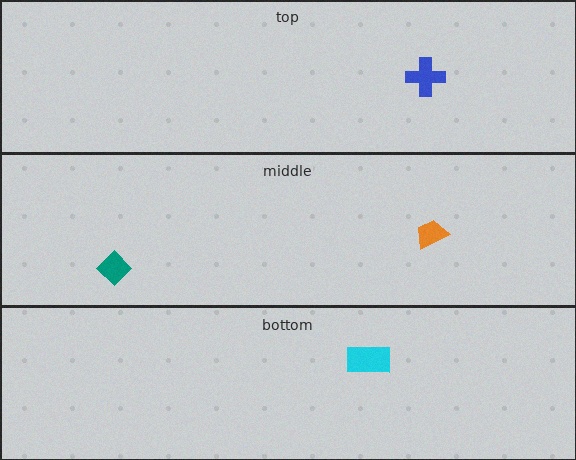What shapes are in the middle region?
The orange trapezoid, the teal diamond.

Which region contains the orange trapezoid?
The middle region.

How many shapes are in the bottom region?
1.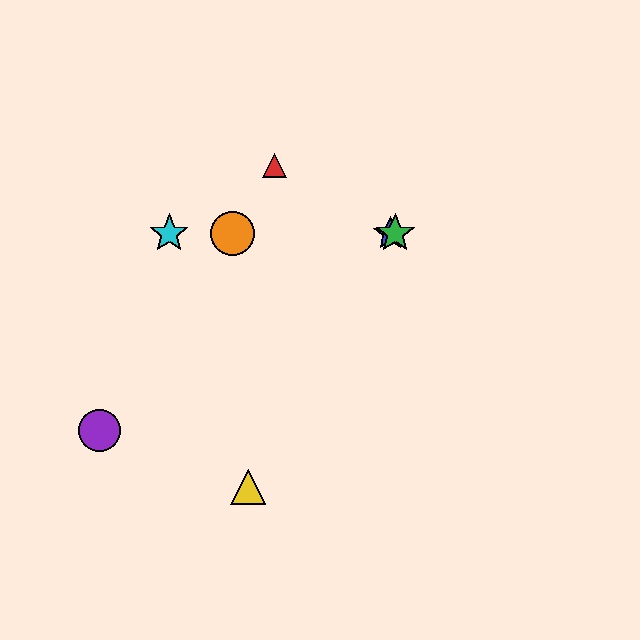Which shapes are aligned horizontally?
The blue star, the green star, the orange circle, the cyan star are aligned horizontally.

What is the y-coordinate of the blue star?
The blue star is at y≈233.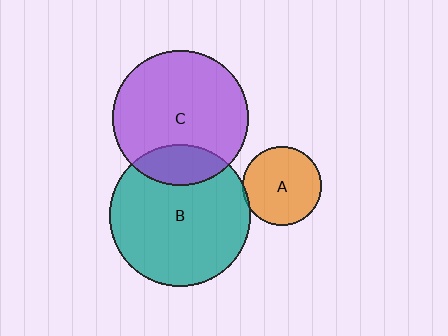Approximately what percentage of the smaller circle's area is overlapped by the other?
Approximately 20%.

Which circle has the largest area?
Circle B (teal).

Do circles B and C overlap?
Yes.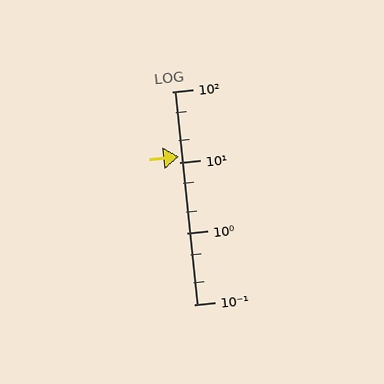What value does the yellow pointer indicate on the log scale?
The pointer indicates approximately 12.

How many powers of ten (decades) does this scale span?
The scale spans 3 decades, from 0.1 to 100.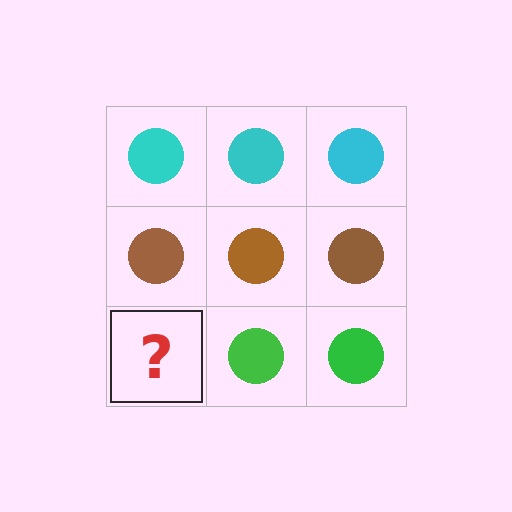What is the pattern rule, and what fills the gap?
The rule is that each row has a consistent color. The gap should be filled with a green circle.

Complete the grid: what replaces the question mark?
The question mark should be replaced with a green circle.